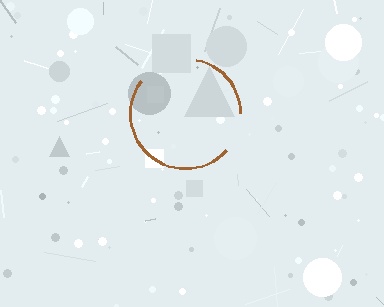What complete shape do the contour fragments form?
The contour fragments form a circle.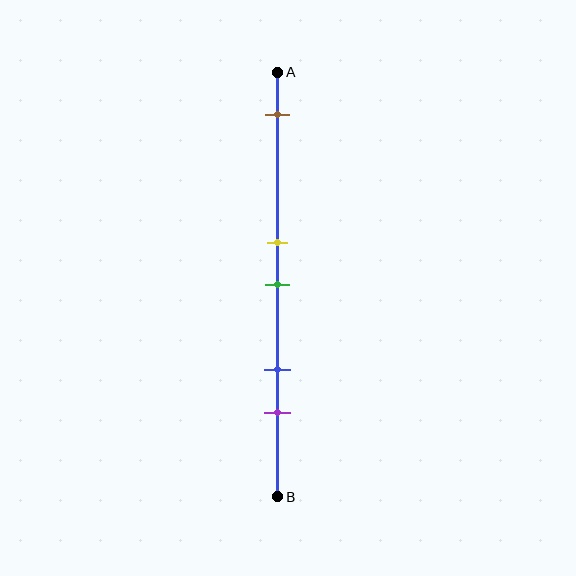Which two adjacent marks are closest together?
The yellow and green marks are the closest adjacent pair.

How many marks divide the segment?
There are 5 marks dividing the segment.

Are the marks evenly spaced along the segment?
No, the marks are not evenly spaced.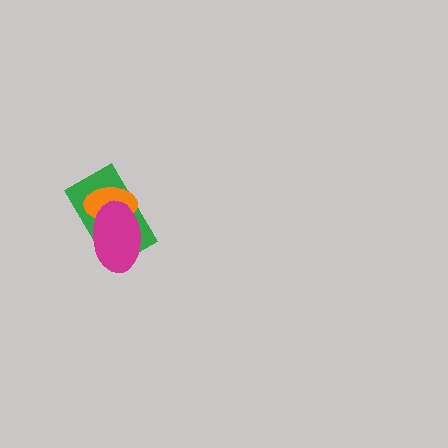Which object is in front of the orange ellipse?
The magenta ellipse is in front of the orange ellipse.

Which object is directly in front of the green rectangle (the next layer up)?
The orange ellipse is directly in front of the green rectangle.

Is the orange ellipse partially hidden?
Yes, it is partially covered by another shape.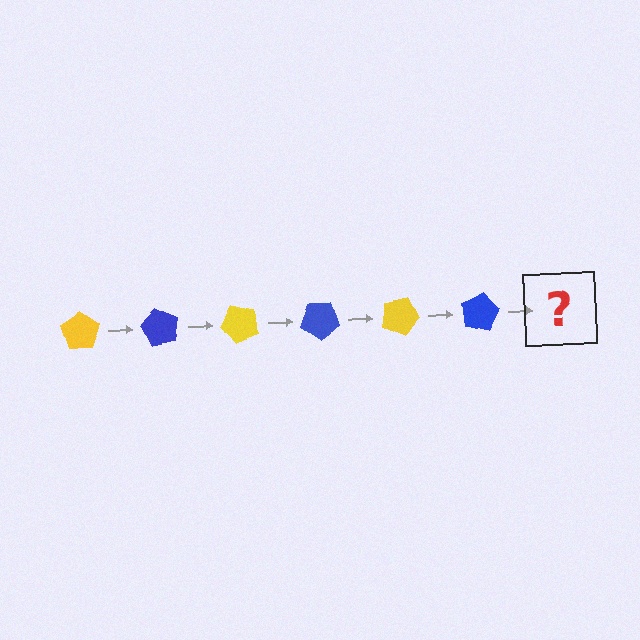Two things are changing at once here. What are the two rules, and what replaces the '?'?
The two rules are that it rotates 60 degrees each step and the color cycles through yellow and blue. The '?' should be a yellow pentagon, rotated 360 degrees from the start.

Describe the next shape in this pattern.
It should be a yellow pentagon, rotated 360 degrees from the start.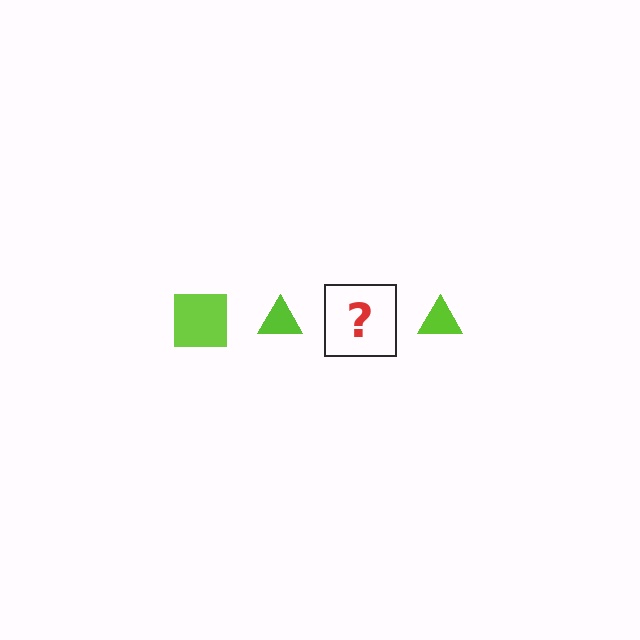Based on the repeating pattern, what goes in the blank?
The blank should be a lime square.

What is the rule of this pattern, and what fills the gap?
The rule is that the pattern cycles through square, triangle shapes in lime. The gap should be filled with a lime square.